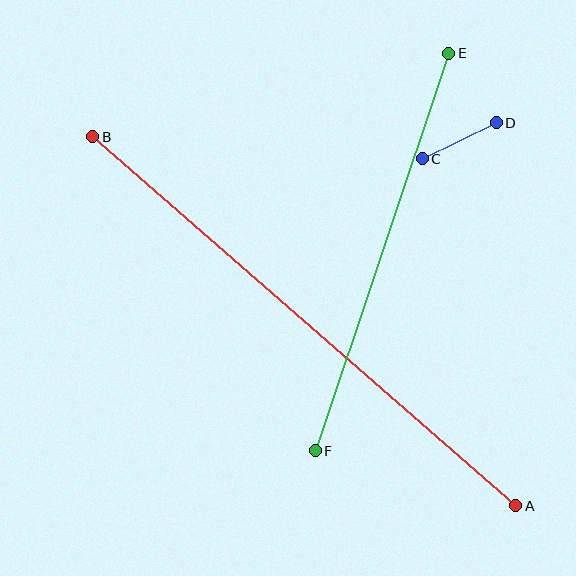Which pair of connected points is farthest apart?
Points A and B are farthest apart.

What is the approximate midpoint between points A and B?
The midpoint is at approximately (304, 321) pixels.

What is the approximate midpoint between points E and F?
The midpoint is at approximately (382, 252) pixels.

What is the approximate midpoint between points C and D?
The midpoint is at approximately (459, 141) pixels.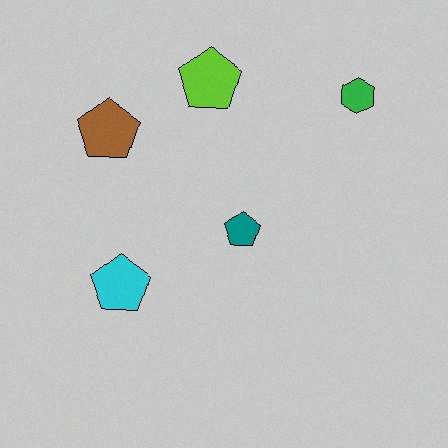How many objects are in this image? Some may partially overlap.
There are 5 objects.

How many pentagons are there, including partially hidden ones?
There are 4 pentagons.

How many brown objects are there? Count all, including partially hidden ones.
There is 1 brown object.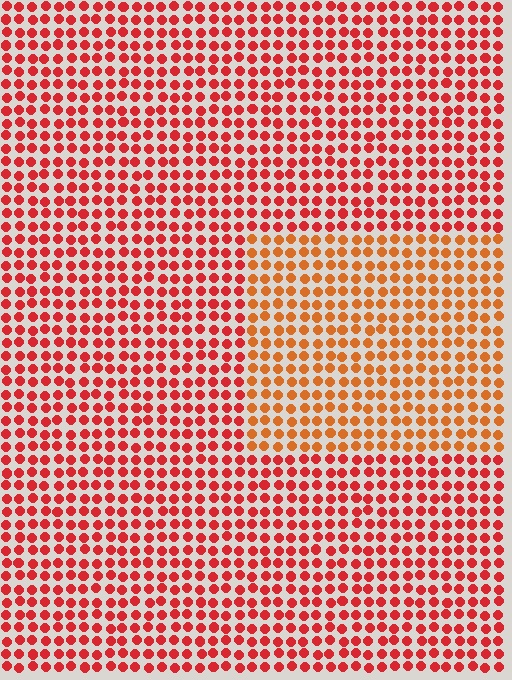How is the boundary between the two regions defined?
The boundary is defined purely by a slight shift in hue (about 28 degrees). Spacing, size, and orientation are identical on both sides.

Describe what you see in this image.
The image is filled with small red elements in a uniform arrangement. A rectangle-shaped region is visible where the elements are tinted to a slightly different hue, forming a subtle color boundary.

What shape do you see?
I see a rectangle.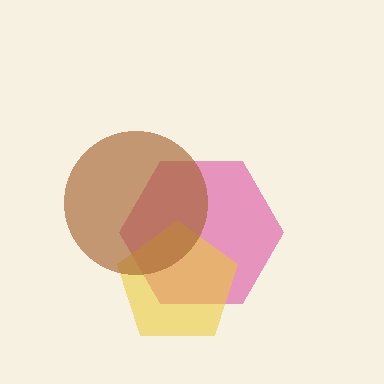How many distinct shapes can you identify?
There are 3 distinct shapes: a pink hexagon, a yellow pentagon, a brown circle.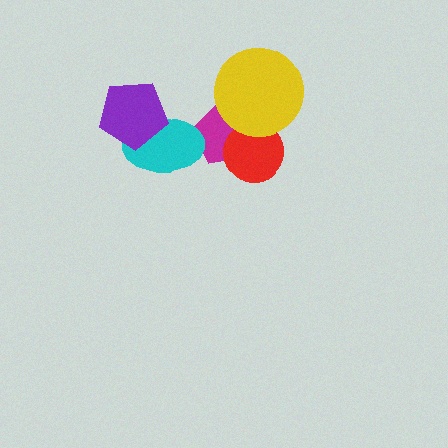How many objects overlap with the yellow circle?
2 objects overlap with the yellow circle.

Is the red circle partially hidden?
Yes, it is partially covered by another shape.